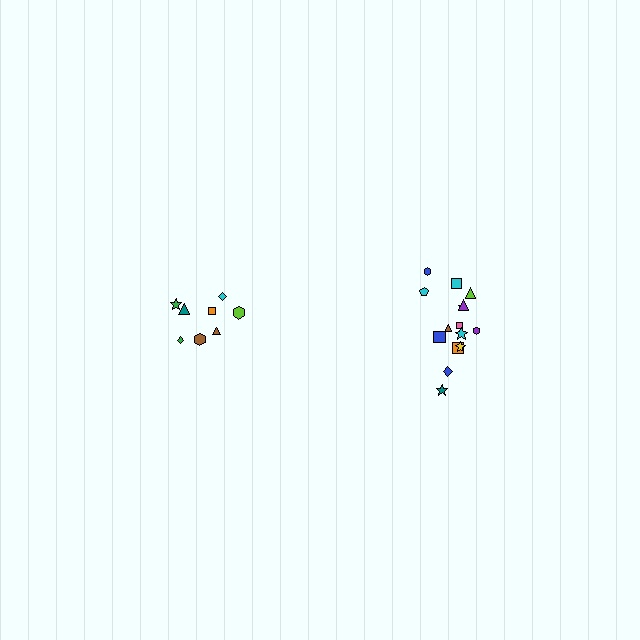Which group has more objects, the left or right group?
The right group.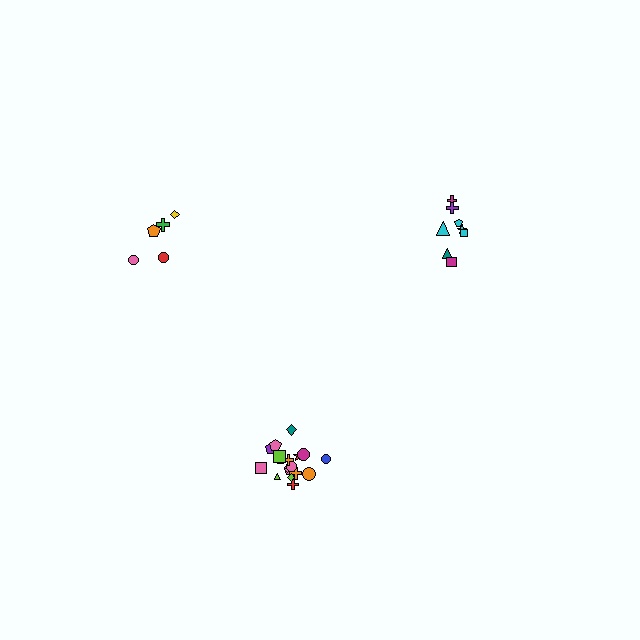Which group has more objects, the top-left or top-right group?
The top-right group.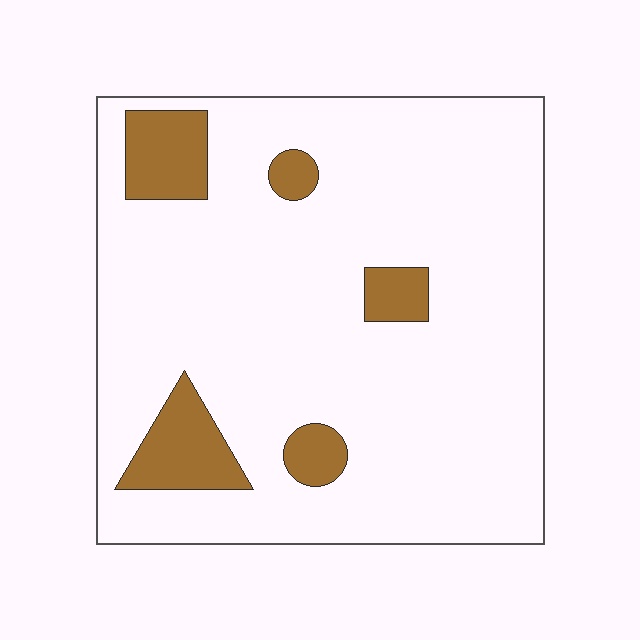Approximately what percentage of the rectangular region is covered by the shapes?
Approximately 10%.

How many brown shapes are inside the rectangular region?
5.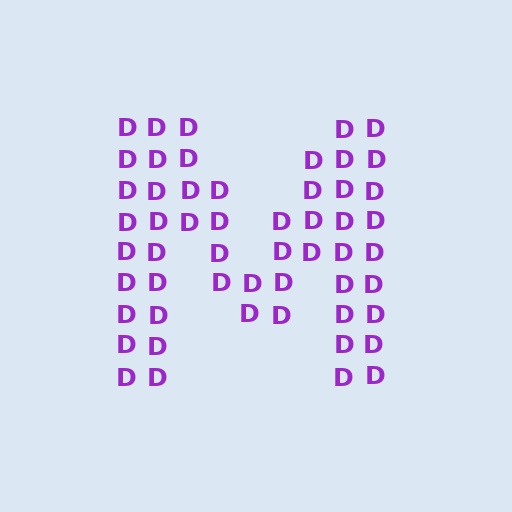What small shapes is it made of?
It is made of small letter D's.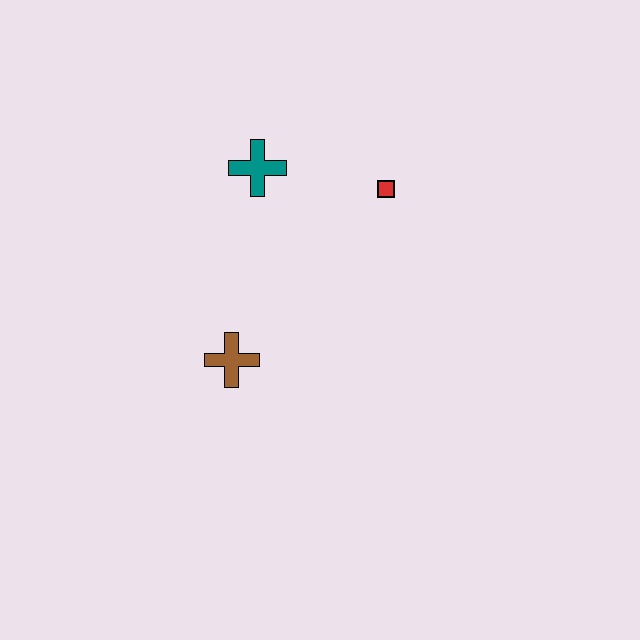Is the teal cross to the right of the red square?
No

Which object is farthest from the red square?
The brown cross is farthest from the red square.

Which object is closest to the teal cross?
The red square is closest to the teal cross.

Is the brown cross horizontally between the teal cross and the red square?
No